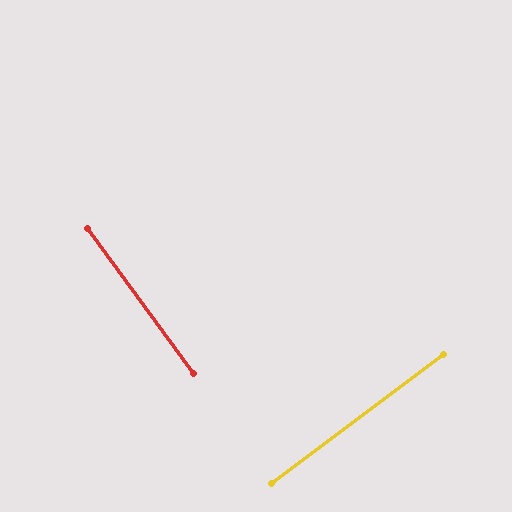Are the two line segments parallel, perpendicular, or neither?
Perpendicular — they meet at approximately 89°.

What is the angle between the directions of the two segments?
Approximately 89 degrees.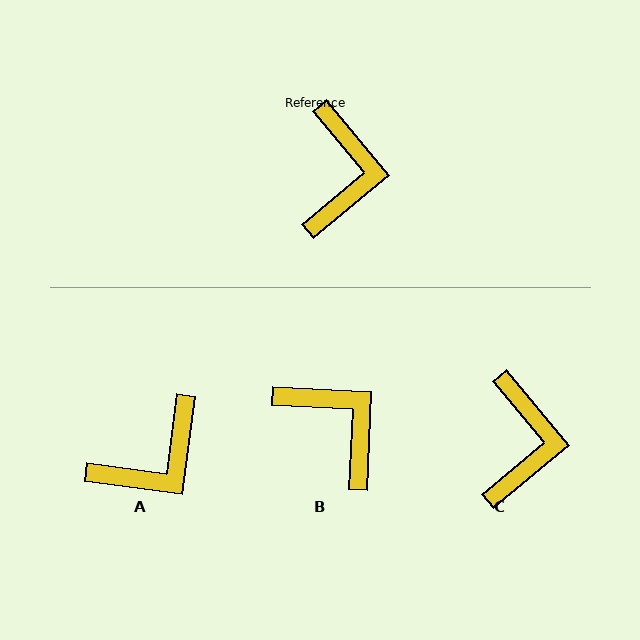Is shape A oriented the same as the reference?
No, it is off by about 47 degrees.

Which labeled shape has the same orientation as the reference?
C.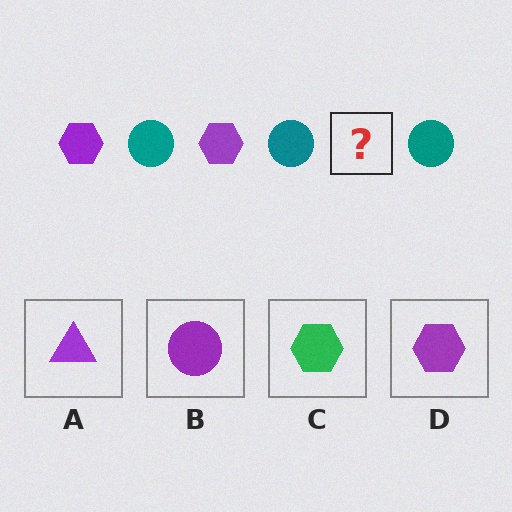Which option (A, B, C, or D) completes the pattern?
D.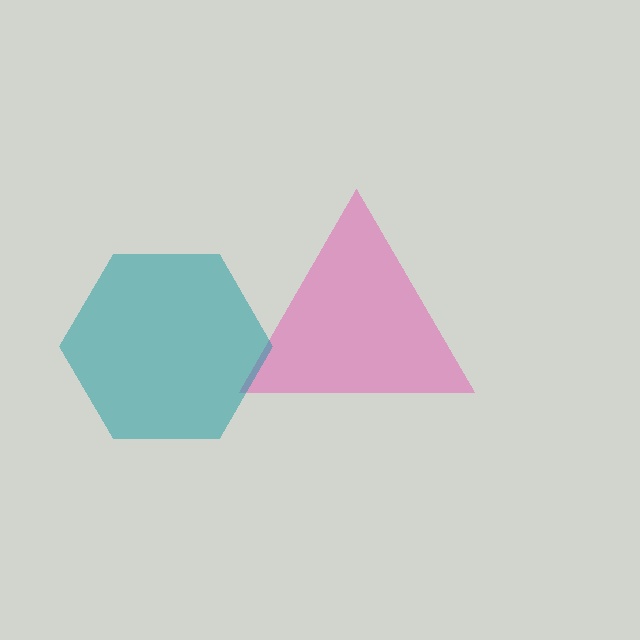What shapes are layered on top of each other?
The layered shapes are: a pink triangle, a teal hexagon.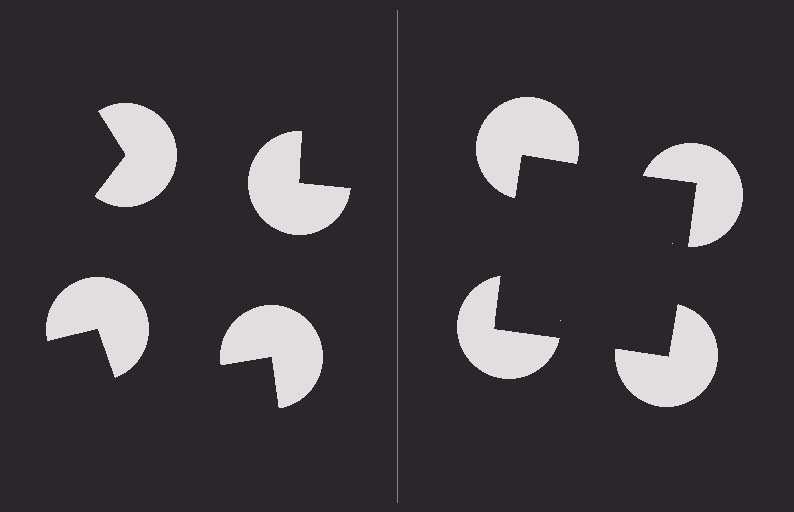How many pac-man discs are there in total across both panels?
8 — 4 on each side.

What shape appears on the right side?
An illusory square.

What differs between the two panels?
The pac-man discs are positioned identically on both sides; only the wedge orientations differ. On the right they align to a square; on the left they are misaligned.